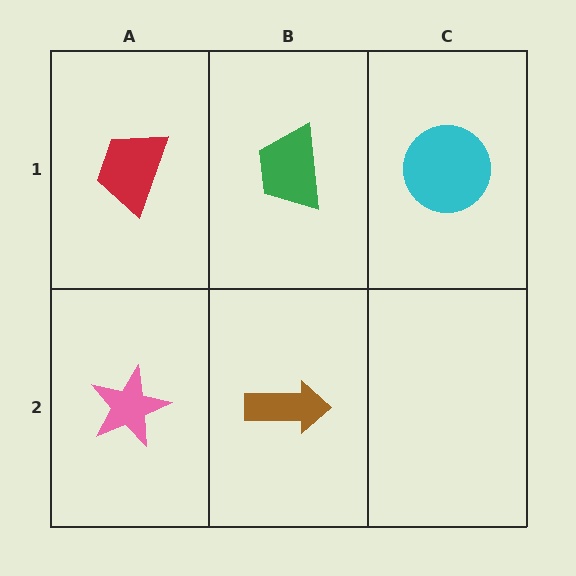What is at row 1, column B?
A green trapezoid.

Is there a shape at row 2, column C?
No, that cell is empty.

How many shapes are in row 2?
2 shapes.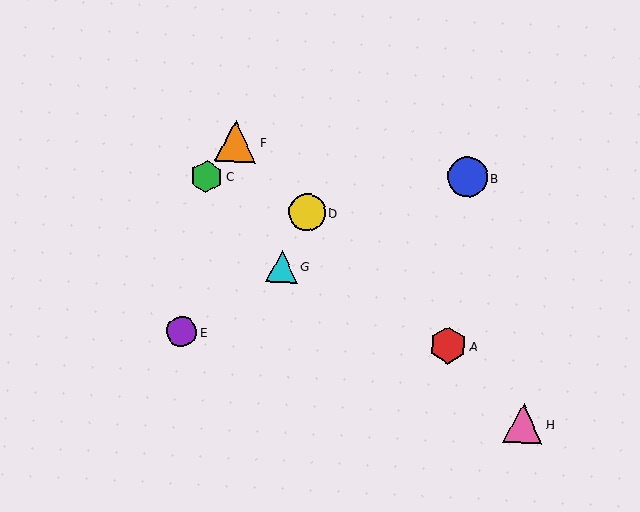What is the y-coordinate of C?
Object C is at y≈176.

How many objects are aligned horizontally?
2 objects (A, E) are aligned horizontally.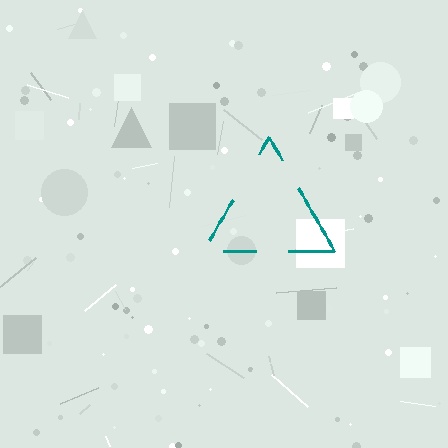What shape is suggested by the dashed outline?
The dashed outline suggests a triangle.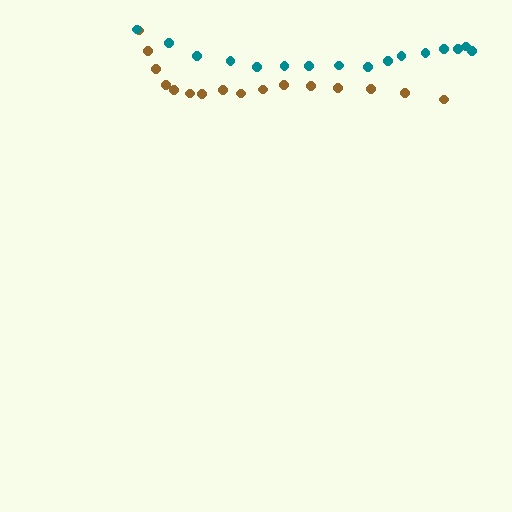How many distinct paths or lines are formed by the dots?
There are 2 distinct paths.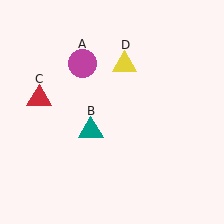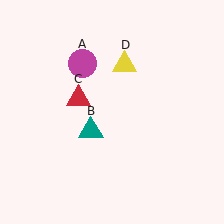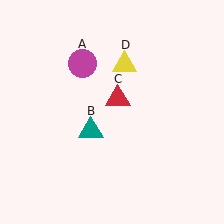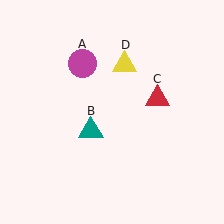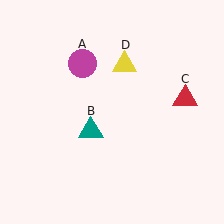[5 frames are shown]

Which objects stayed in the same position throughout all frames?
Magenta circle (object A) and teal triangle (object B) and yellow triangle (object D) remained stationary.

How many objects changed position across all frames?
1 object changed position: red triangle (object C).